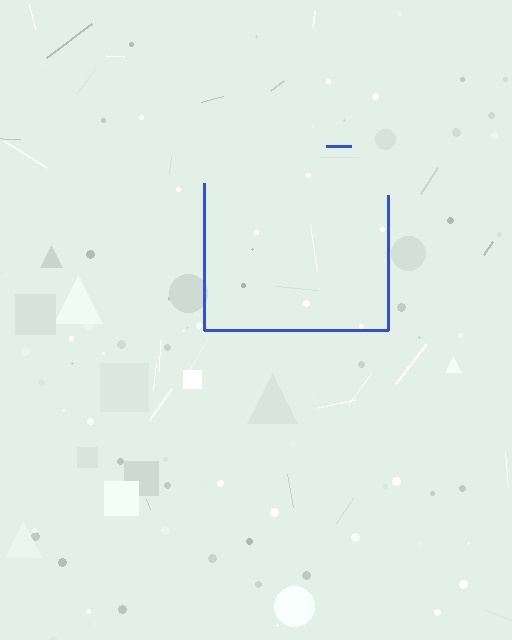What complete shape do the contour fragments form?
The contour fragments form a square.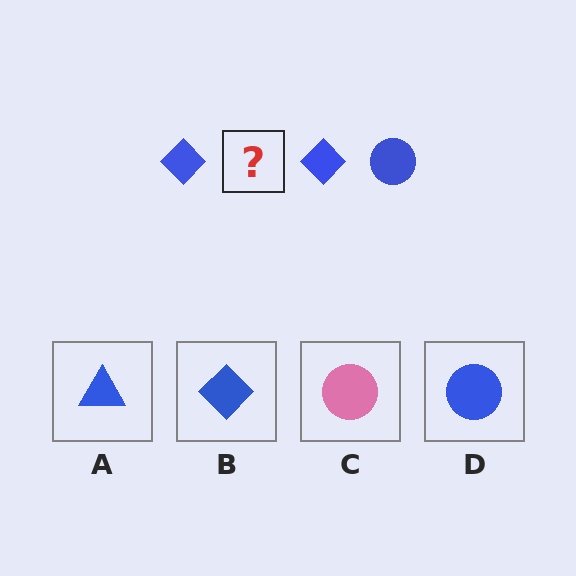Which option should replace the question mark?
Option D.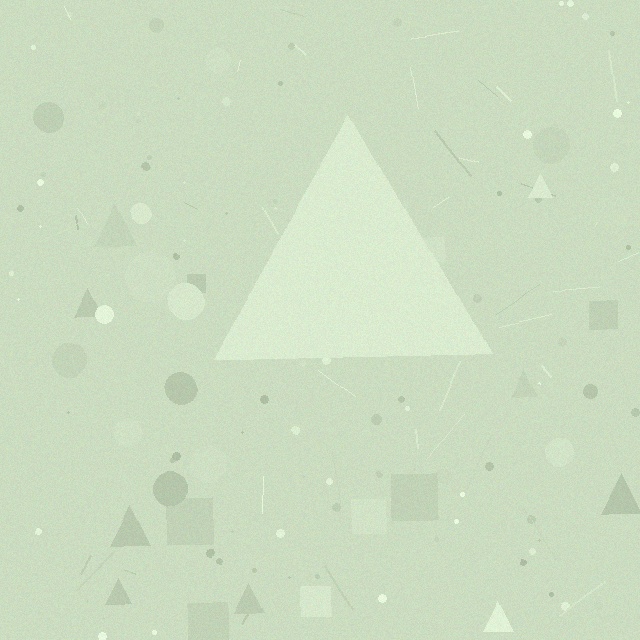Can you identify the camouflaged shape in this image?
The camouflaged shape is a triangle.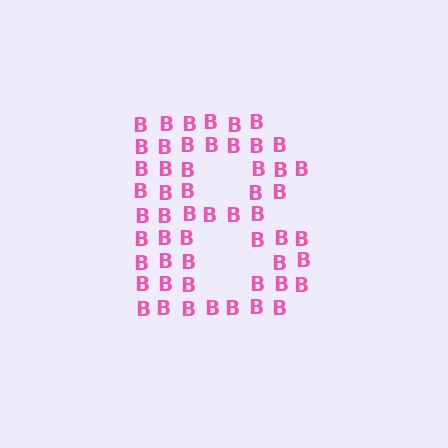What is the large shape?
The large shape is the letter B.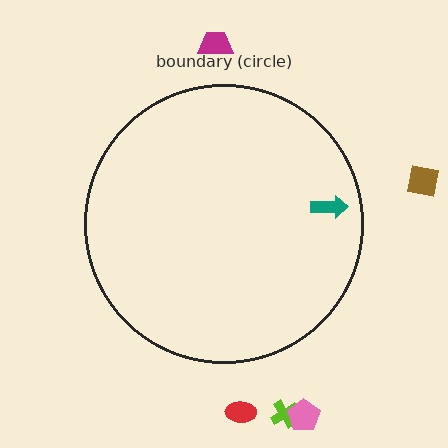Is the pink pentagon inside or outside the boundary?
Outside.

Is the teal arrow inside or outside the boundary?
Inside.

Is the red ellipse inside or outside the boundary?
Outside.